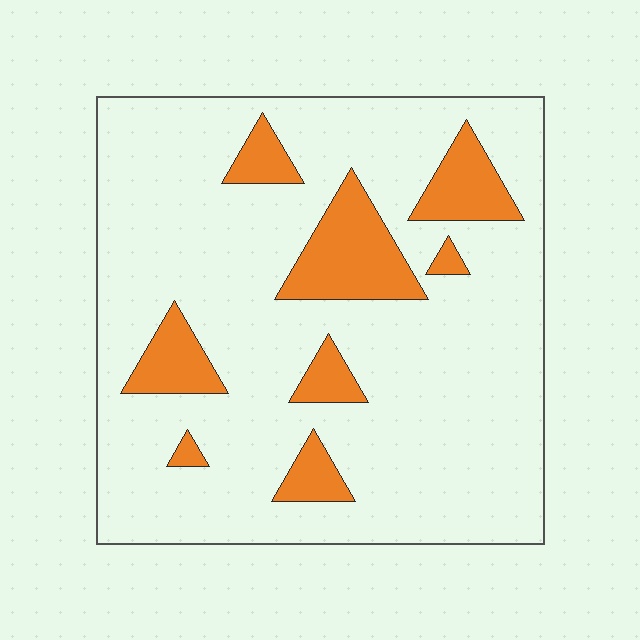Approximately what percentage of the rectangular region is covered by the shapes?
Approximately 15%.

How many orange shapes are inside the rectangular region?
8.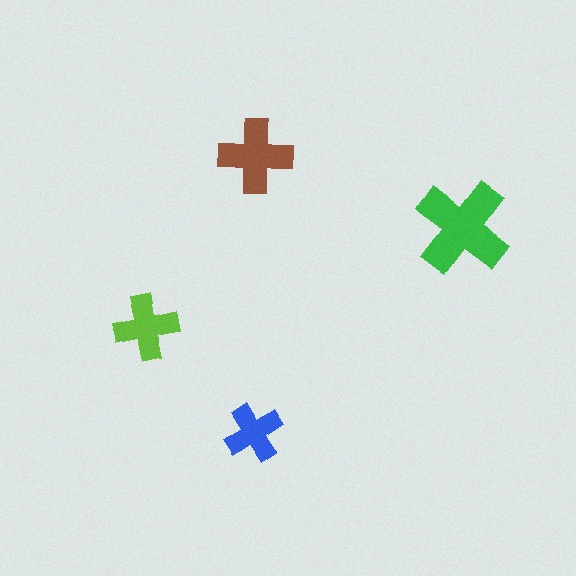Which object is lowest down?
The blue cross is bottommost.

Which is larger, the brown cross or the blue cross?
The brown one.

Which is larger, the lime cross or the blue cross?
The lime one.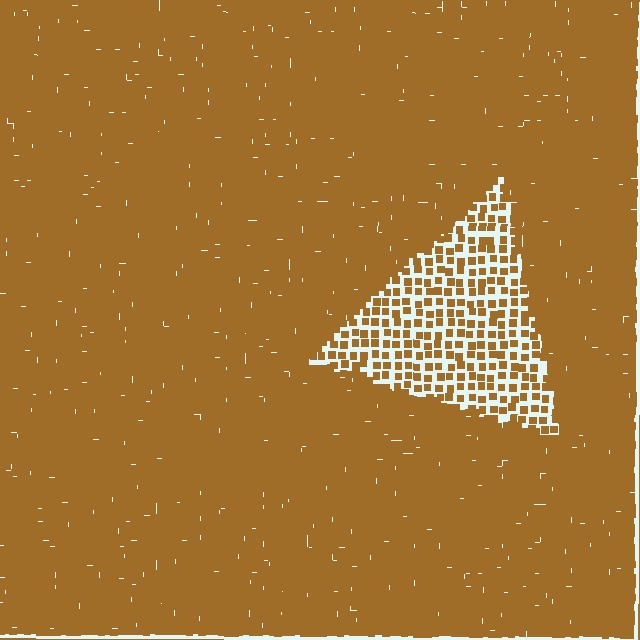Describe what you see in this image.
The image contains small brown elements arranged at two different densities. A triangle-shaped region is visible where the elements are less densely packed than the surrounding area.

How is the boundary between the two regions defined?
The boundary is defined by a change in element density (approximately 2.8x ratio). All elements are the same color, size, and shape.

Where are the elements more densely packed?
The elements are more densely packed outside the triangle boundary.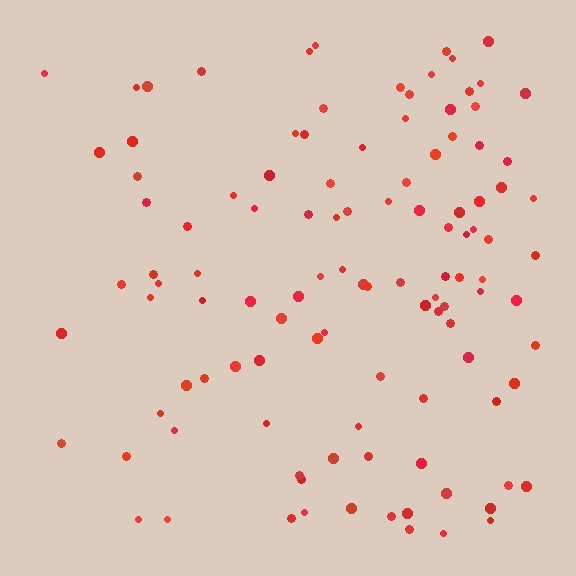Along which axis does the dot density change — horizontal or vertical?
Horizontal.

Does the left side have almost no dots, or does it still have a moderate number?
Still a moderate number, just noticeably fewer than the right.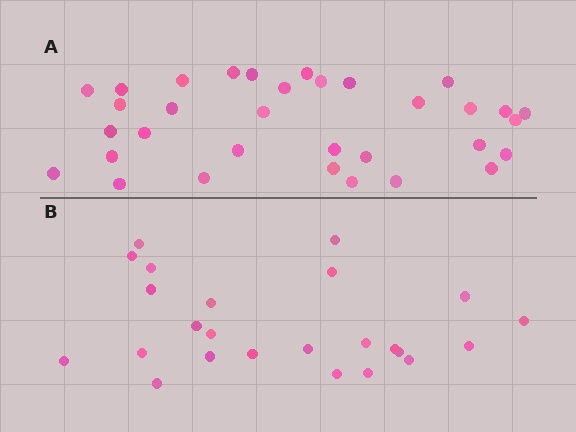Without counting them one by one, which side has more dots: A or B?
Region A (the top region) has more dots.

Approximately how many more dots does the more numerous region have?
Region A has roughly 8 or so more dots than region B.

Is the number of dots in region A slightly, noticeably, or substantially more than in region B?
Region A has noticeably more, but not dramatically so. The ratio is roughly 1.4 to 1.